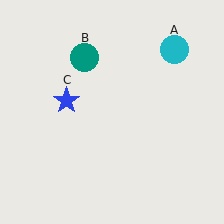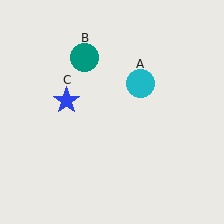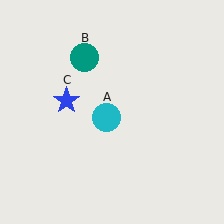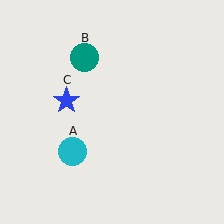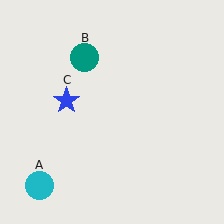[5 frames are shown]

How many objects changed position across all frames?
1 object changed position: cyan circle (object A).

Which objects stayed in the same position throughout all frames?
Teal circle (object B) and blue star (object C) remained stationary.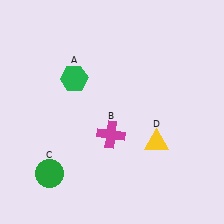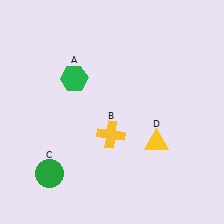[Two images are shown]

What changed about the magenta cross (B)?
In Image 1, B is magenta. In Image 2, it changed to yellow.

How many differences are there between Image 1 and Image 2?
There is 1 difference between the two images.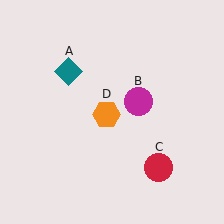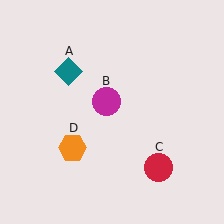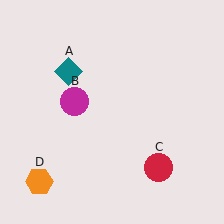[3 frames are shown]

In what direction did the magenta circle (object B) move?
The magenta circle (object B) moved left.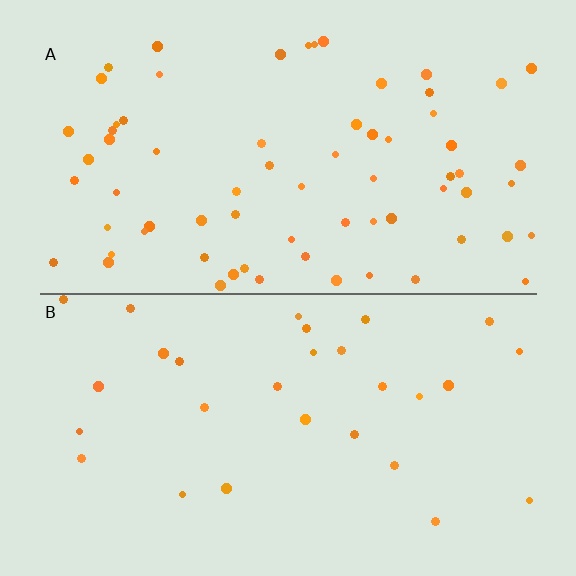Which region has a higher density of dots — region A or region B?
A (the top).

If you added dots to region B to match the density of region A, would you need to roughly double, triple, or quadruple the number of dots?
Approximately double.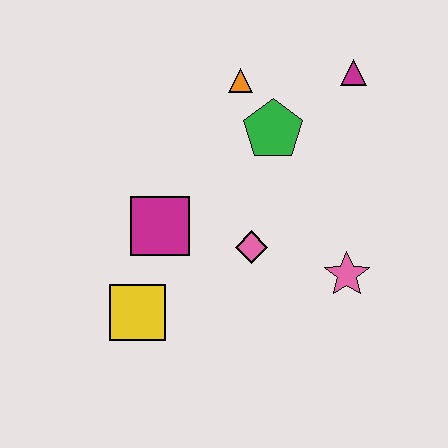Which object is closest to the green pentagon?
The orange triangle is closest to the green pentagon.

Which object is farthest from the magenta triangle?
The yellow square is farthest from the magenta triangle.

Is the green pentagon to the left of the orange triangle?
No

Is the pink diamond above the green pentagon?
No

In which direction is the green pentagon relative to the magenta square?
The green pentagon is to the right of the magenta square.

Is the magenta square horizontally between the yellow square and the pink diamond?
Yes